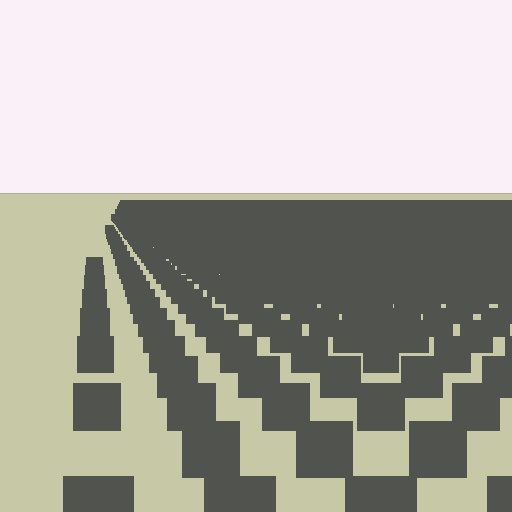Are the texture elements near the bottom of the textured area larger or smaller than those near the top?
Larger. Near the bottom, elements are closer to the viewer and appear at a bigger on-screen size.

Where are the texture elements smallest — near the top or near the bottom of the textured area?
Near the top.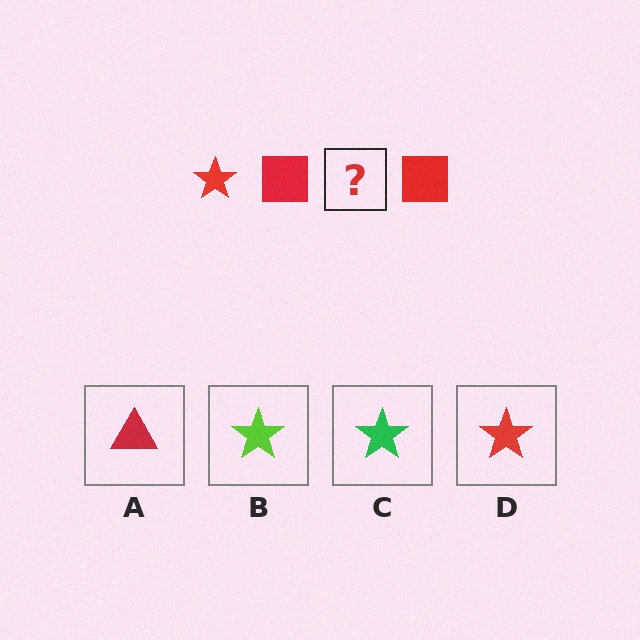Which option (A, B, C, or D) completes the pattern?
D.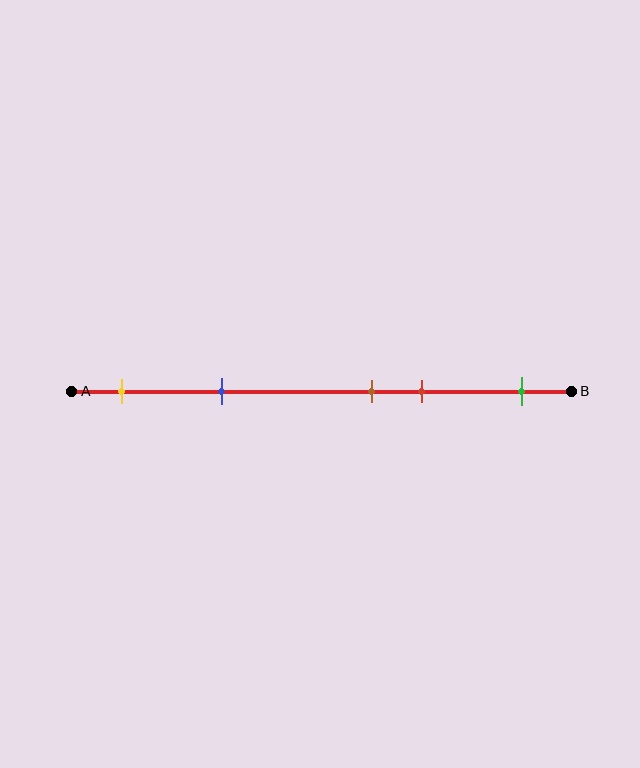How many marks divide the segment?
There are 5 marks dividing the segment.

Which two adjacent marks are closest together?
The brown and red marks are the closest adjacent pair.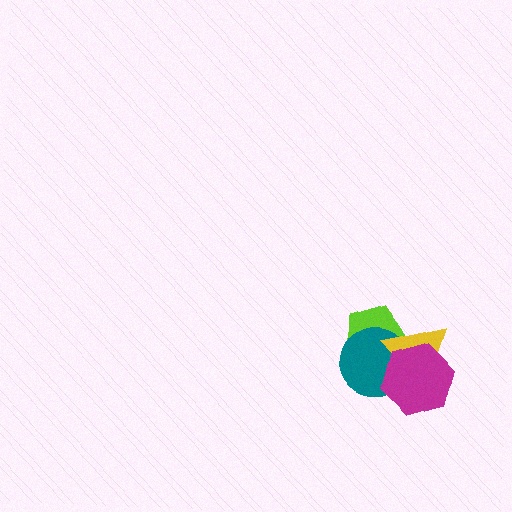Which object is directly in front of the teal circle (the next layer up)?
The yellow triangle is directly in front of the teal circle.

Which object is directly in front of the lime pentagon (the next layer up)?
The teal circle is directly in front of the lime pentagon.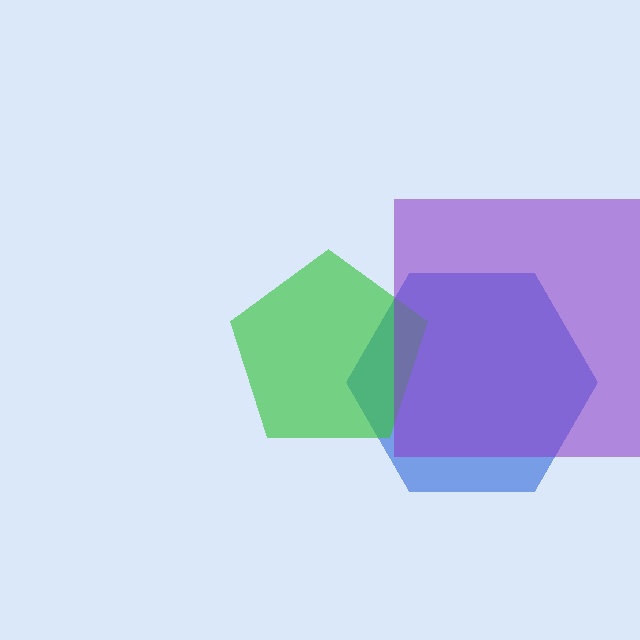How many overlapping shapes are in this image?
There are 3 overlapping shapes in the image.